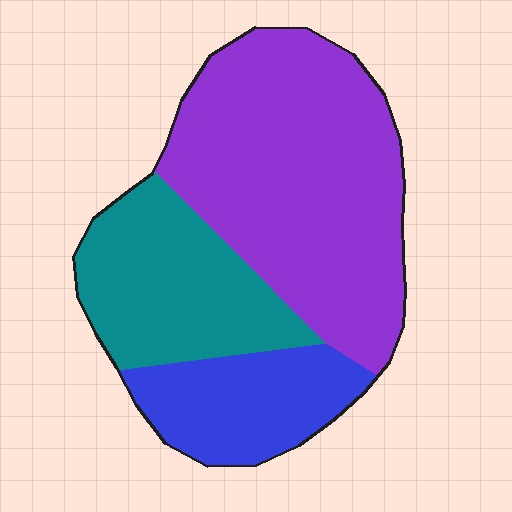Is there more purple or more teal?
Purple.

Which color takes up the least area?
Blue, at roughly 20%.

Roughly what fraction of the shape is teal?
Teal takes up about one quarter (1/4) of the shape.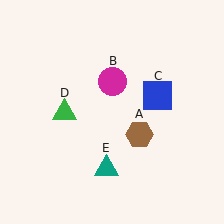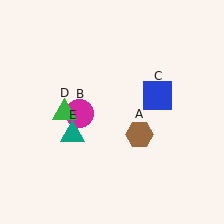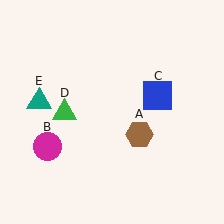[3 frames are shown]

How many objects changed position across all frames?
2 objects changed position: magenta circle (object B), teal triangle (object E).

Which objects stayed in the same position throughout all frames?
Brown hexagon (object A) and blue square (object C) and green triangle (object D) remained stationary.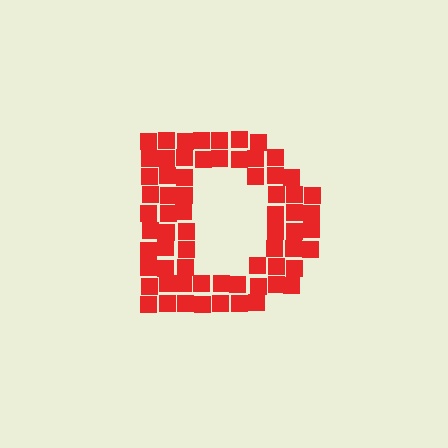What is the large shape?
The large shape is the letter D.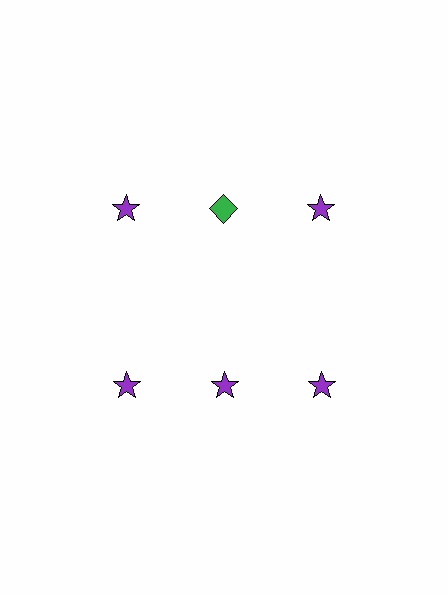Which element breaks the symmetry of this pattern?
The green diamond in the top row, second from left column breaks the symmetry. All other shapes are purple stars.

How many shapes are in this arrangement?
There are 6 shapes arranged in a grid pattern.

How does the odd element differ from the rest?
It differs in both color (green instead of purple) and shape (diamond instead of star).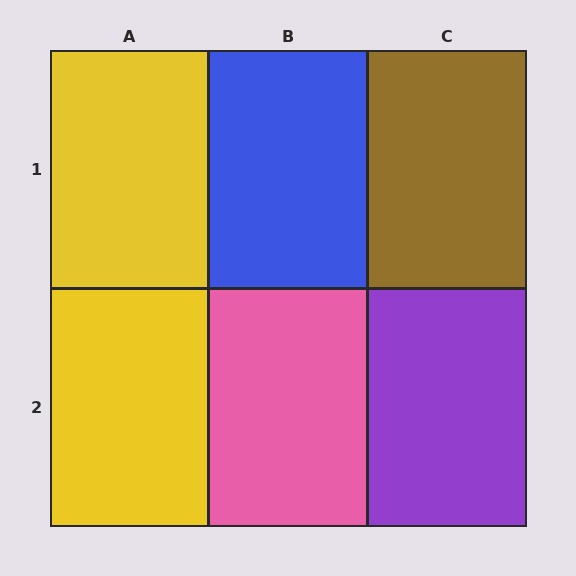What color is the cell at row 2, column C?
Purple.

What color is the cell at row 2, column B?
Pink.